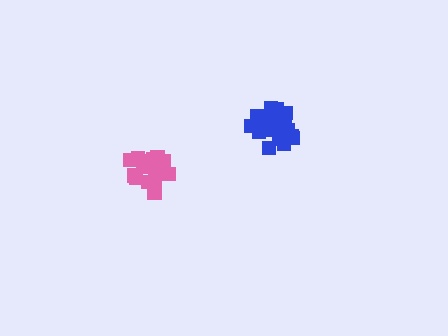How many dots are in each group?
Group 1: 20 dots, Group 2: 19 dots (39 total).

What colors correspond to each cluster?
The clusters are colored: pink, blue.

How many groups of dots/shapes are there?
There are 2 groups.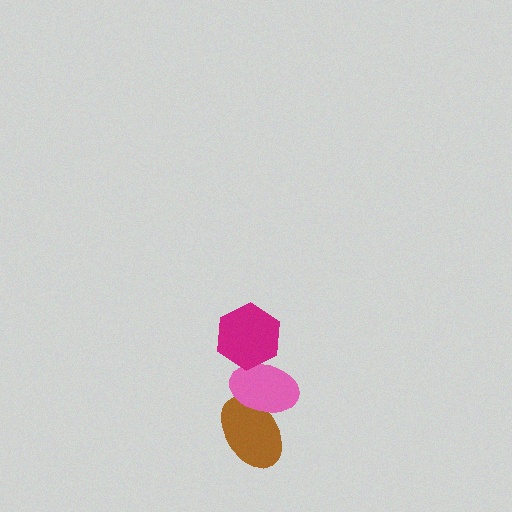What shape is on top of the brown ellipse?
The pink ellipse is on top of the brown ellipse.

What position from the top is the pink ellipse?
The pink ellipse is 2nd from the top.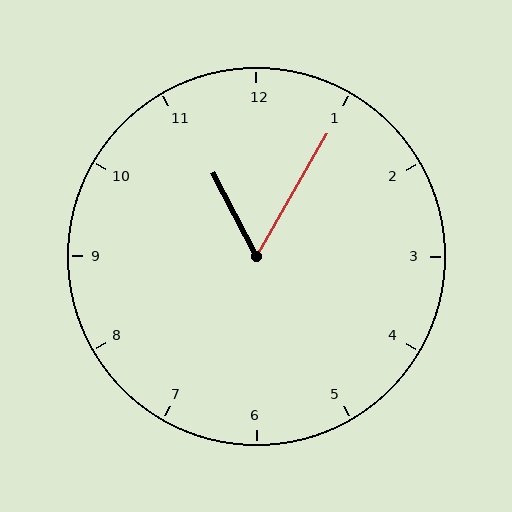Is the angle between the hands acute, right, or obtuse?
It is acute.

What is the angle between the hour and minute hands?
Approximately 58 degrees.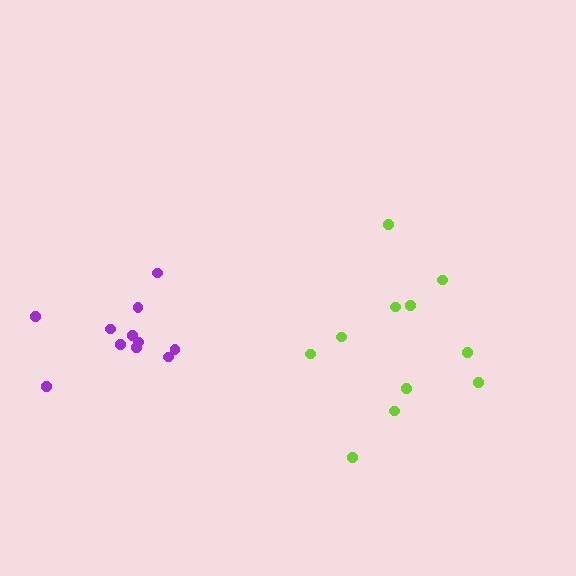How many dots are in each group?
Group 1: 11 dots, Group 2: 11 dots (22 total).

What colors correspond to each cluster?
The clusters are colored: lime, purple.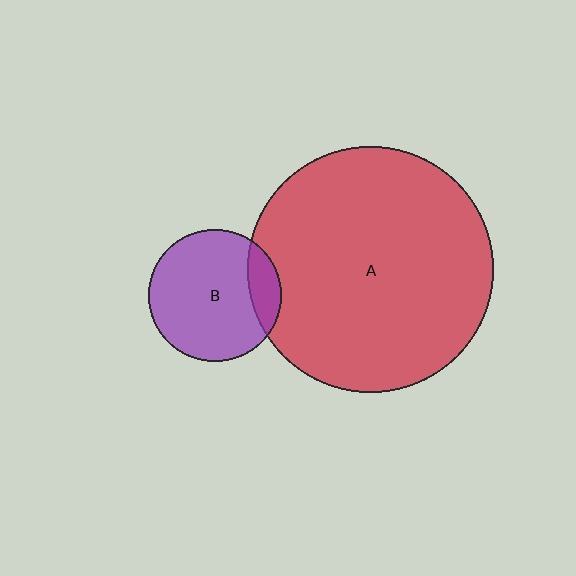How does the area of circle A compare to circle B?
Approximately 3.4 times.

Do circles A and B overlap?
Yes.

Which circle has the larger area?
Circle A (red).